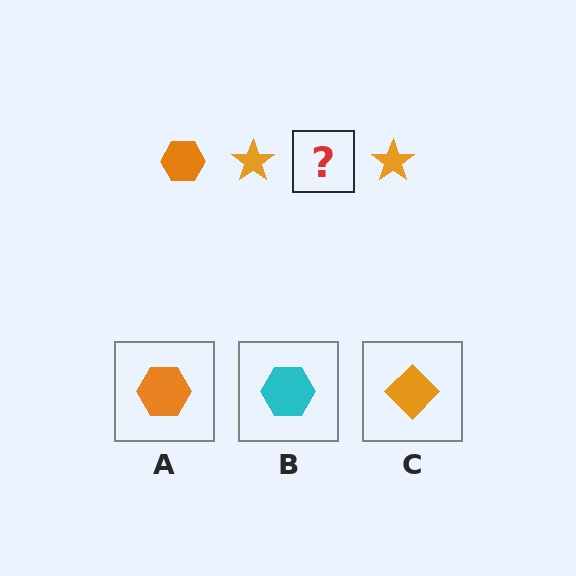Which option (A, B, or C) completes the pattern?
A.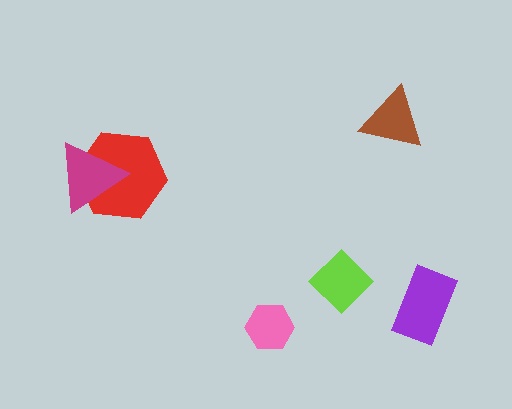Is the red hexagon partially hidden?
Yes, it is partially covered by another shape.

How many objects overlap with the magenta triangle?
1 object overlaps with the magenta triangle.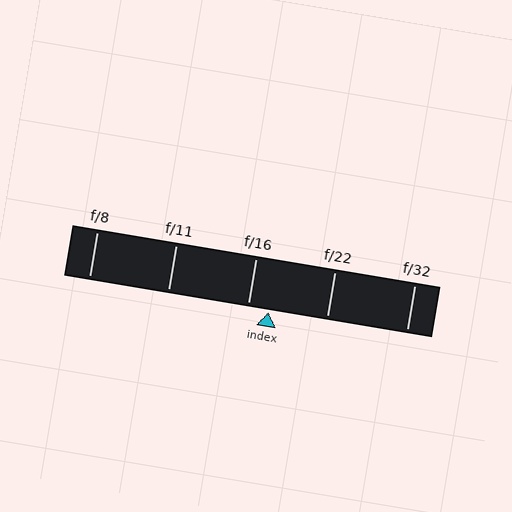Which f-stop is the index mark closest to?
The index mark is closest to f/16.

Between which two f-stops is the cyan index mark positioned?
The index mark is between f/16 and f/22.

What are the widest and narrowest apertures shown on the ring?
The widest aperture shown is f/8 and the narrowest is f/32.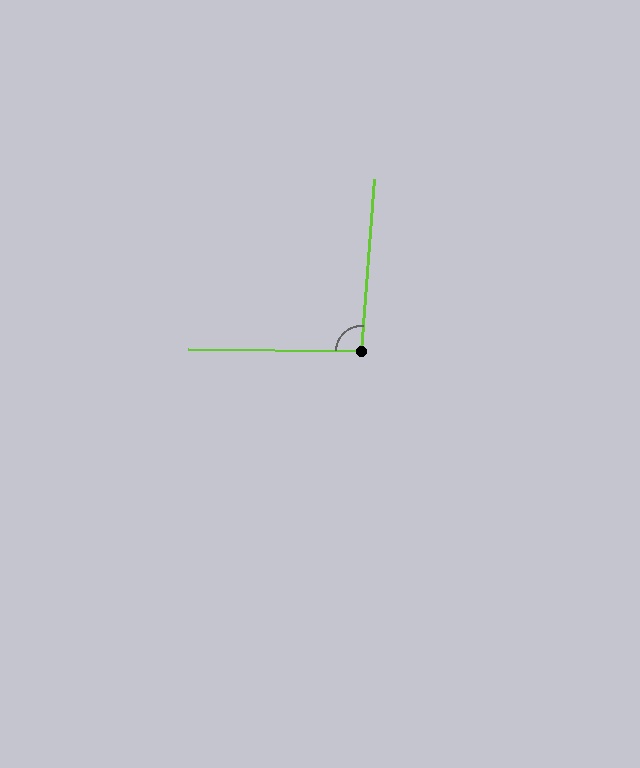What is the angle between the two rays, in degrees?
Approximately 94 degrees.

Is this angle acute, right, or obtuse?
It is approximately a right angle.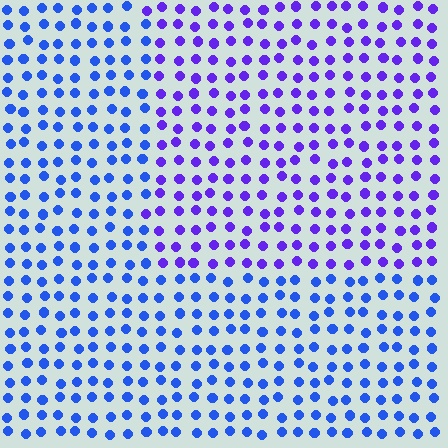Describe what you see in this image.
The image is filled with small blue elements in a uniform arrangement. A rectangle-shaped region is visible where the elements are tinted to a slightly different hue, forming a subtle color boundary.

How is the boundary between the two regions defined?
The boundary is defined purely by a slight shift in hue (about 35 degrees). Spacing, size, and orientation are identical on both sides.